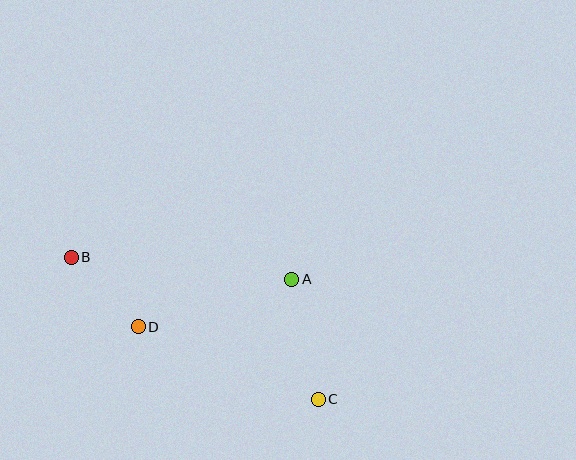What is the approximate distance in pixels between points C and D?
The distance between C and D is approximately 194 pixels.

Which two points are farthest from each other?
Points B and C are farthest from each other.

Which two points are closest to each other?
Points B and D are closest to each other.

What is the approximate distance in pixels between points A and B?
The distance between A and B is approximately 222 pixels.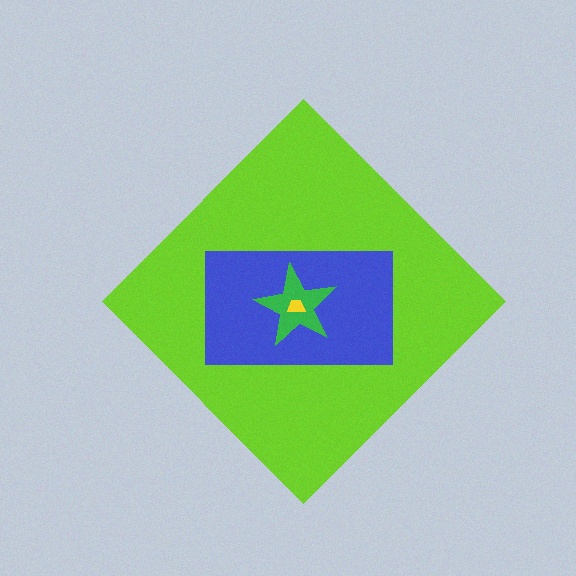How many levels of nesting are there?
4.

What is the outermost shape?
The lime diamond.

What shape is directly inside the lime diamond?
The blue rectangle.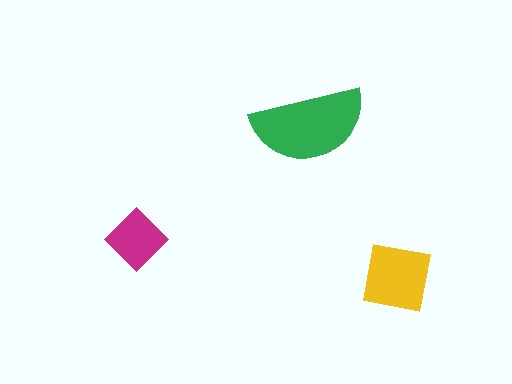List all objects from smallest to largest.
The magenta diamond, the yellow square, the green semicircle.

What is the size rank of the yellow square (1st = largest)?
2nd.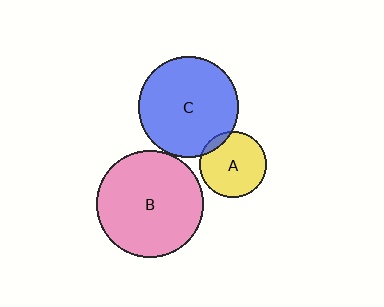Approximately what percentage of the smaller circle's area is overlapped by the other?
Approximately 10%.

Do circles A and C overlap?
Yes.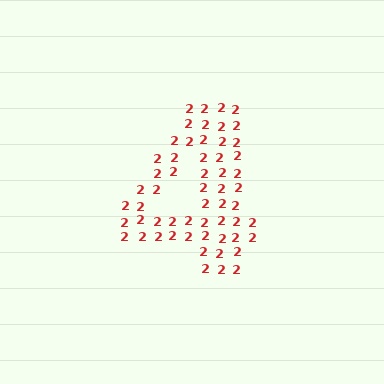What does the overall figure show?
The overall figure shows the digit 4.